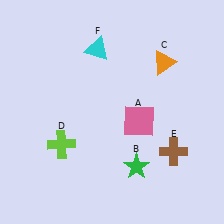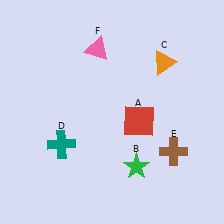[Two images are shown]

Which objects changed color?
A changed from pink to red. D changed from lime to teal. F changed from cyan to pink.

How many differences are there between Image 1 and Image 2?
There are 3 differences between the two images.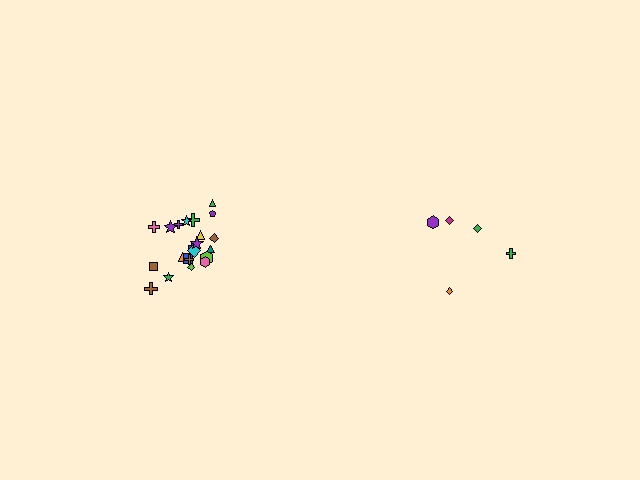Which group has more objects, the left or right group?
The left group.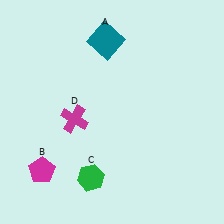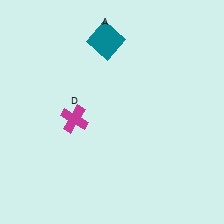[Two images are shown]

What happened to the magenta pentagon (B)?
The magenta pentagon (B) was removed in Image 2. It was in the bottom-left area of Image 1.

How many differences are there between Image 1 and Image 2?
There are 2 differences between the two images.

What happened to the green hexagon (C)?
The green hexagon (C) was removed in Image 2. It was in the bottom-left area of Image 1.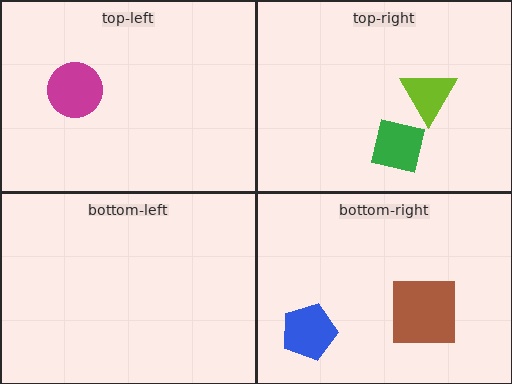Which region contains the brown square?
The bottom-right region.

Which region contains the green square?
The top-right region.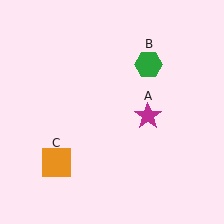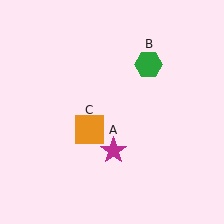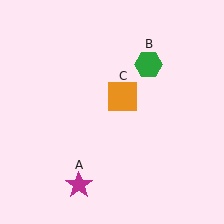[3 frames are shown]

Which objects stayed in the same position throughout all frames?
Green hexagon (object B) remained stationary.